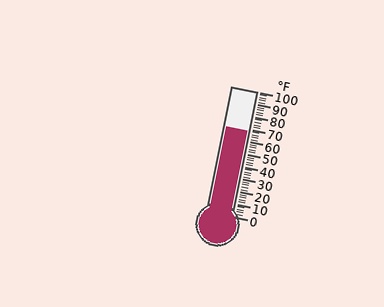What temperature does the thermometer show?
The thermometer shows approximately 68°F.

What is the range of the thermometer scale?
The thermometer scale ranges from 0°F to 100°F.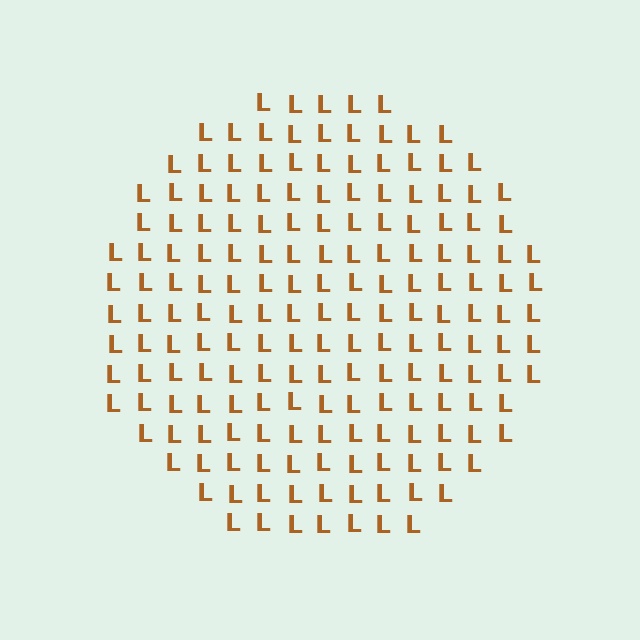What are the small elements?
The small elements are letter L's.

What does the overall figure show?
The overall figure shows a circle.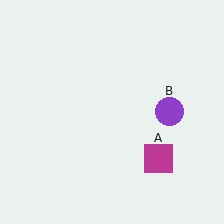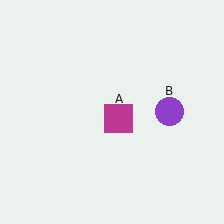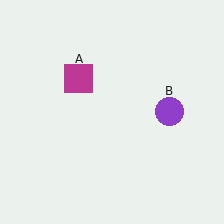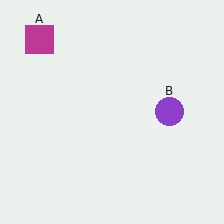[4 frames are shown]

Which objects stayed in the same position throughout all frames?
Purple circle (object B) remained stationary.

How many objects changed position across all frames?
1 object changed position: magenta square (object A).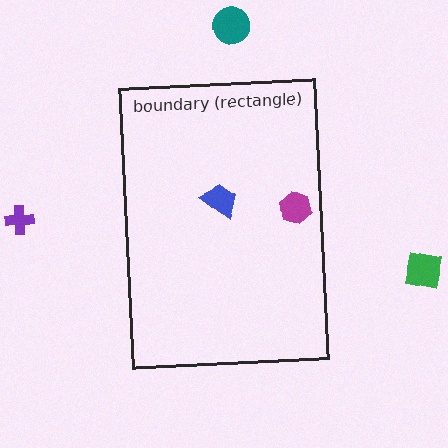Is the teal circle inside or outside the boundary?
Outside.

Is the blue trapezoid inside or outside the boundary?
Inside.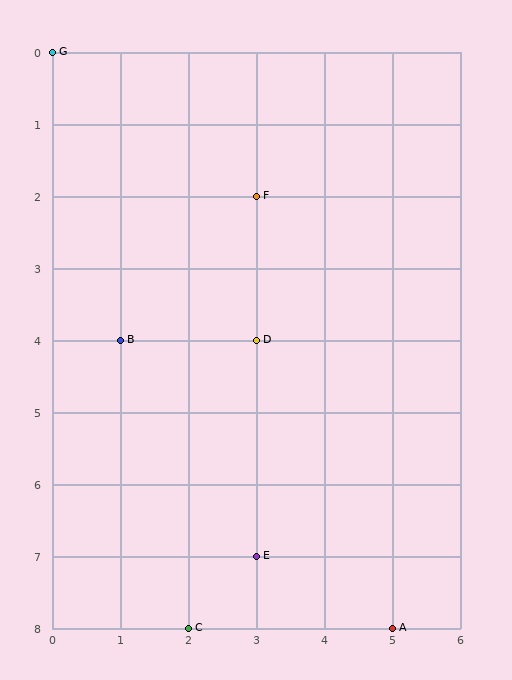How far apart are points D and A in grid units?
Points D and A are 2 columns and 4 rows apart (about 4.5 grid units diagonally).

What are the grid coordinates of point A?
Point A is at grid coordinates (5, 8).